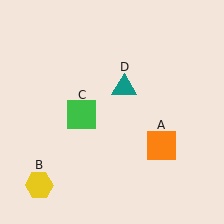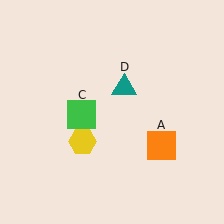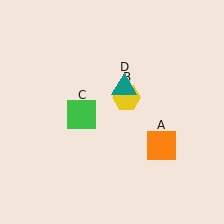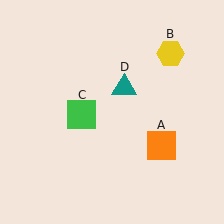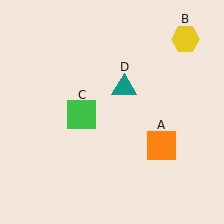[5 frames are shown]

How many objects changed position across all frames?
1 object changed position: yellow hexagon (object B).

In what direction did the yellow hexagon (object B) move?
The yellow hexagon (object B) moved up and to the right.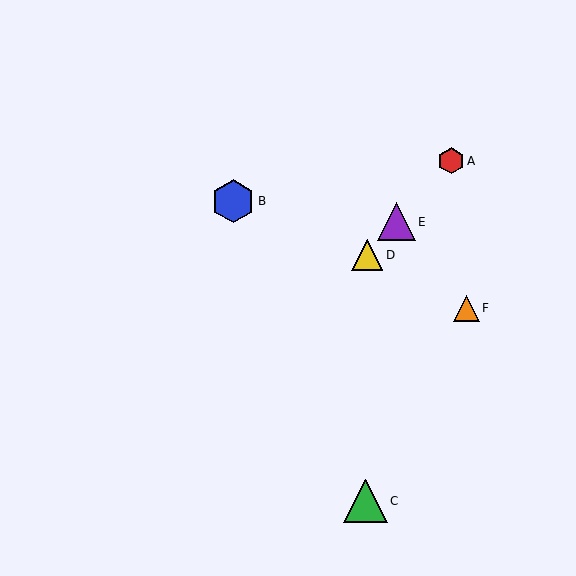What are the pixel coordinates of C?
Object C is at (365, 501).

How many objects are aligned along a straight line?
3 objects (A, D, E) are aligned along a straight line.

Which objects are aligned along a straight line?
Objects A, D, E are aligned along a straight line.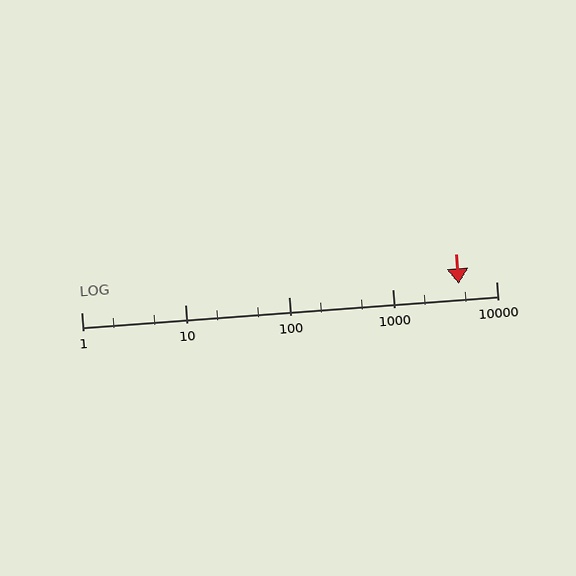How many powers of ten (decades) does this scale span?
The scale spans 4 decades, from 1 to 10000.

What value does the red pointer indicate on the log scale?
The pointer indicates approximately 4400.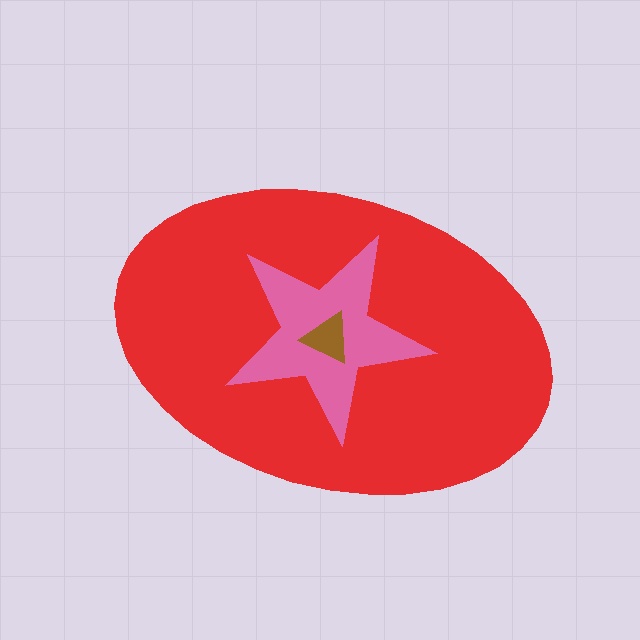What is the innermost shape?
The brown triangle.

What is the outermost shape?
The red ellipse.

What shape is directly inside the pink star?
The brown triangle.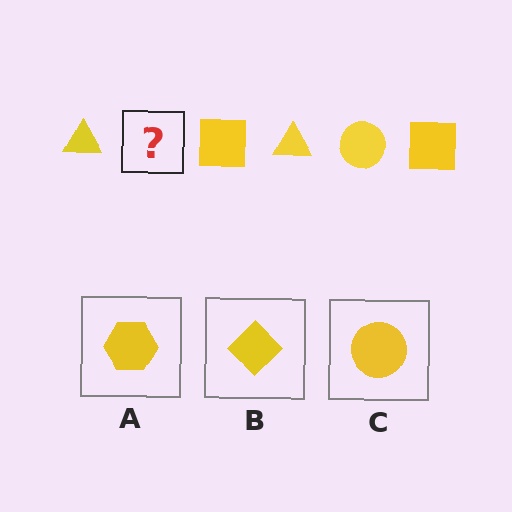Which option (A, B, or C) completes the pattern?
C.